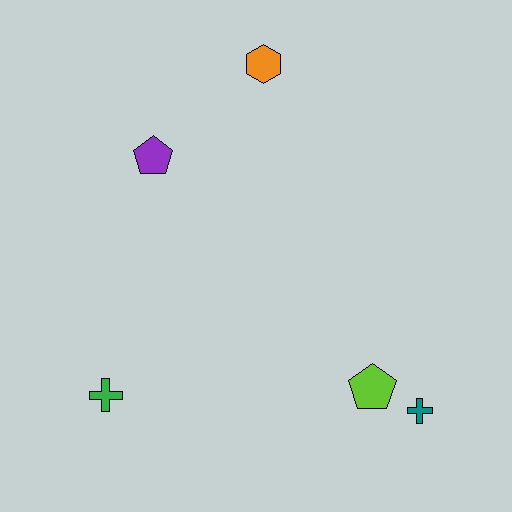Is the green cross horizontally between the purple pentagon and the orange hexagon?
No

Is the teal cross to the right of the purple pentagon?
Yes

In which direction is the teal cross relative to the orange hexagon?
The teal cross is below the orange hexagon.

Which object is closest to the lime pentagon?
The teal cross is closest to the lime pentagon.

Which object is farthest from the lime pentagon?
The orange hexagon is farthest from the lime pentagon.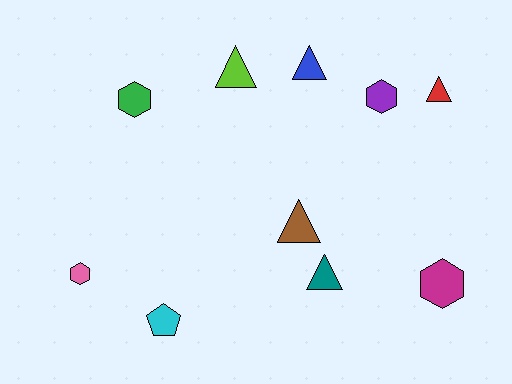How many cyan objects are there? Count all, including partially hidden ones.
There is 1 cyan object.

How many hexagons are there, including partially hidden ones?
There are 4 hexagons.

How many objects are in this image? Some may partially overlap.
There are 10 objects.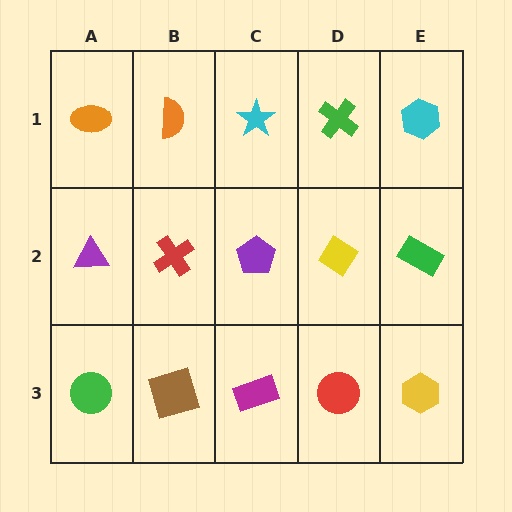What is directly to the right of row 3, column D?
A yellow hexagon.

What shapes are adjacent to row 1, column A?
A purple triangle (row 2, column A), an orange semicircle (row 1, column B).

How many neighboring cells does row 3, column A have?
2.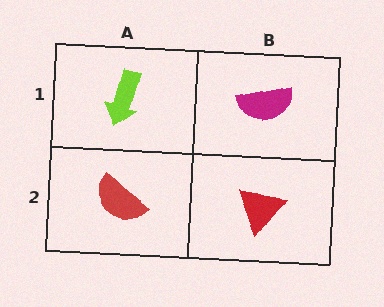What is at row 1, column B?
A magenta semicircle.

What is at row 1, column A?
A lime arrow.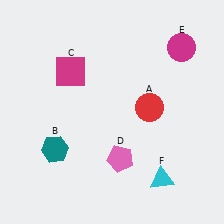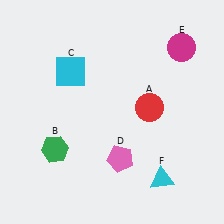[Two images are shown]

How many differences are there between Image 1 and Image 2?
There are 2 differences between the two images.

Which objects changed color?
B changed from teal to green. C changed from magenta to cyan.